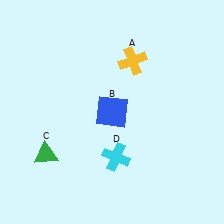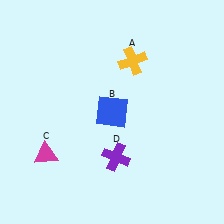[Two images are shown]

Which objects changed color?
C changed from green to magenta. D changed from cyan to purple.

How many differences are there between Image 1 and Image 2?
There are 2 differences between the two images.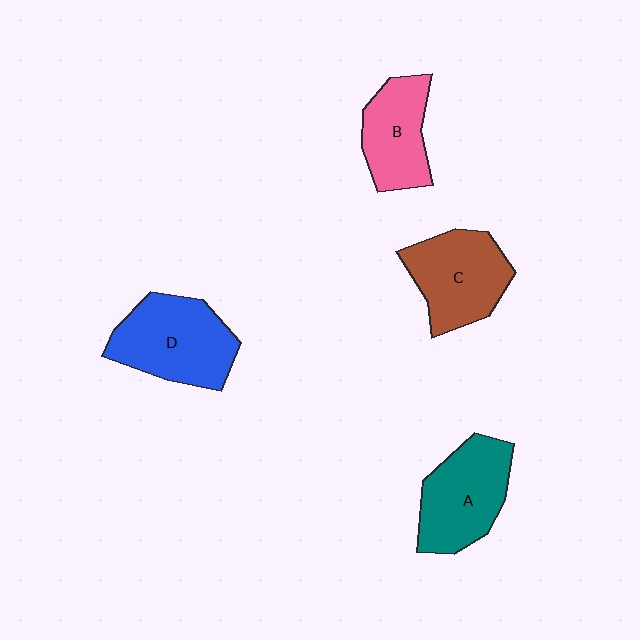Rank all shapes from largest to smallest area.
From largest to smallest: D (blue), A (teal), C (brown), B (pink).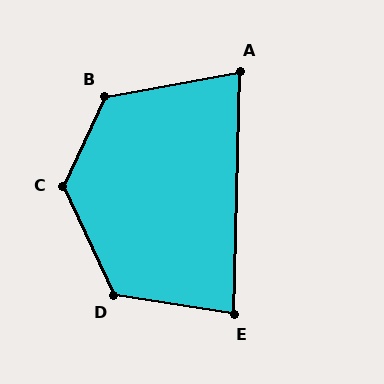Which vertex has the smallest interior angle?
A, at approximately 78 degrees.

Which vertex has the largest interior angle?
C, at approximately 130 degrees.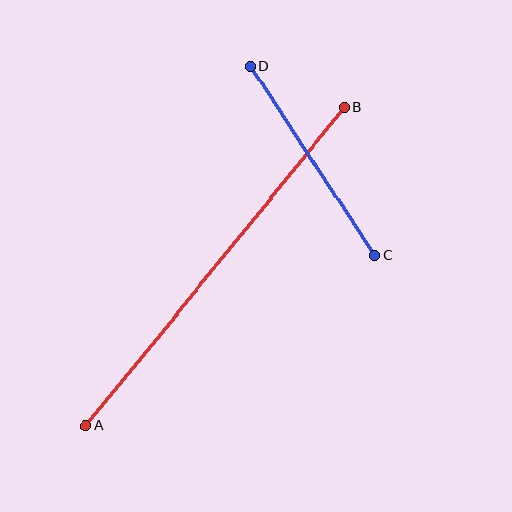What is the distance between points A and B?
The distance is approximately 410 pixels.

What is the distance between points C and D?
The distance is approximately 226 pixels.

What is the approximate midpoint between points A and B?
The midpoint is at approximately (215, 267) pixels.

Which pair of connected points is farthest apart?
Points A and B are farthest apart.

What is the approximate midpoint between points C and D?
The midpoint is at approximately (313, 161) pixels.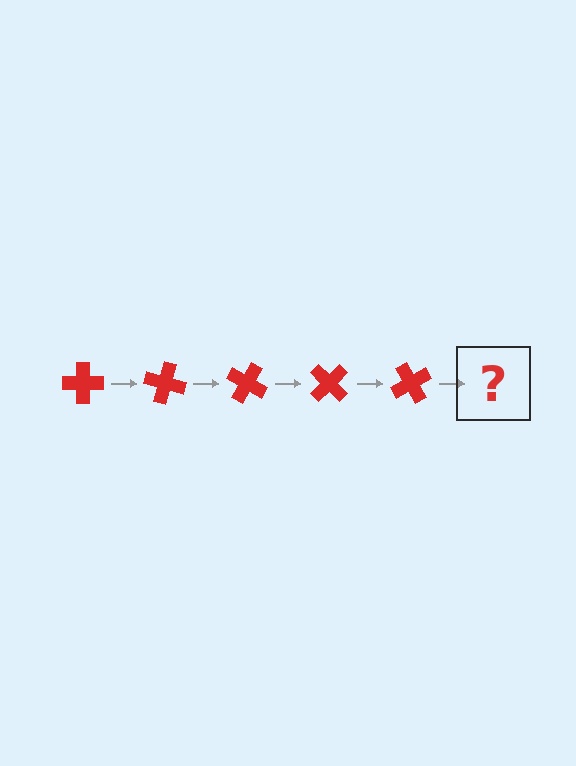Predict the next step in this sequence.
The next step is a red cross rotated 75 degrees.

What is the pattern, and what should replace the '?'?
The pattern is that the cross rotates 15 degrees each step. The '?' should be a red cross rotated 75 degrees.